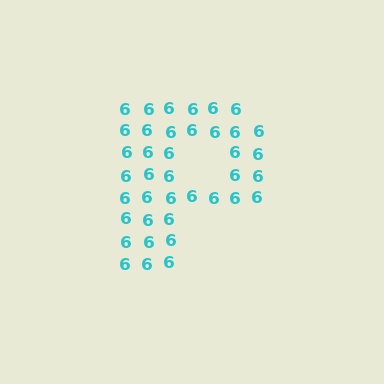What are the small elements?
The small elements are digit 6's.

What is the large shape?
The large shape is the letter P.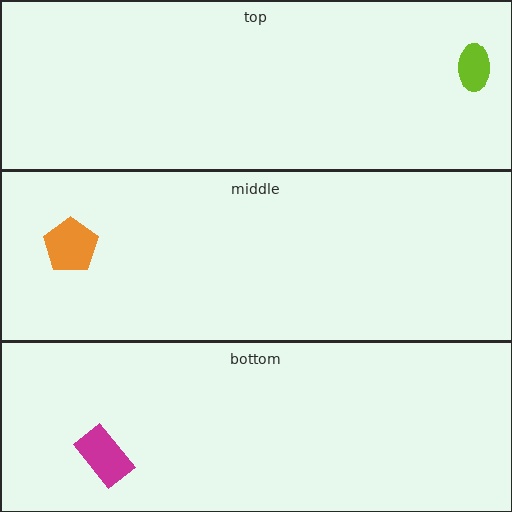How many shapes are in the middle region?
1.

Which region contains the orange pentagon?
The middle region.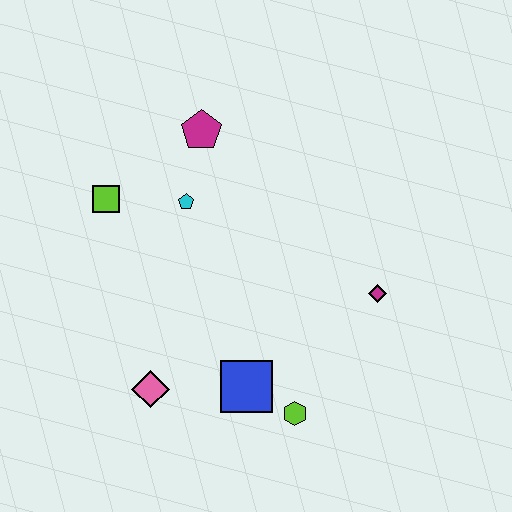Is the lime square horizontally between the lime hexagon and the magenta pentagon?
No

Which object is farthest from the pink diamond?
The magenta pentagon is farthest from the pink diamond.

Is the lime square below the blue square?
No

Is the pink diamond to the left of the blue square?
Yes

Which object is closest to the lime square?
The cyan pentagon is closest to the lime square.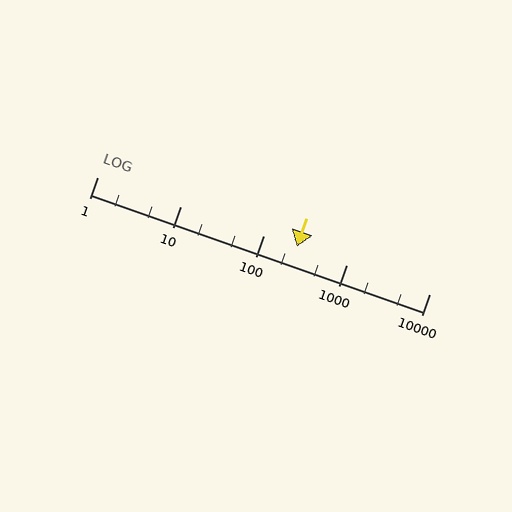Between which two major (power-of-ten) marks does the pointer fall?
The pointer is between 100 and 1000.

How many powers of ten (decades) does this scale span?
The scale spans 4 decades, from 1 to 10000.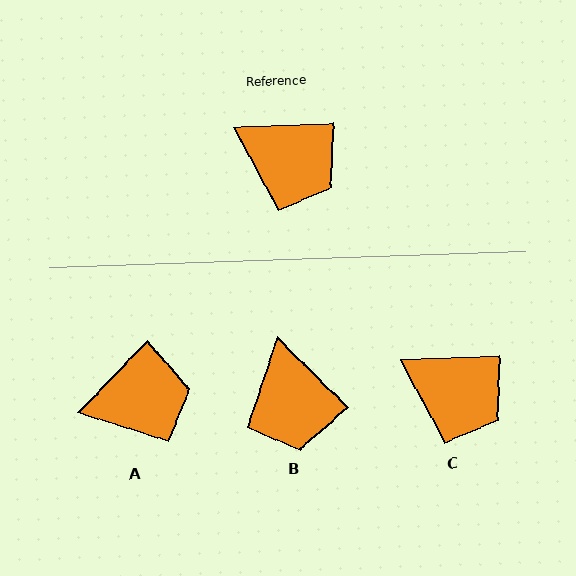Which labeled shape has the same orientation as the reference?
C.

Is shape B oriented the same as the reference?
No, it is off by about 47 degrees.